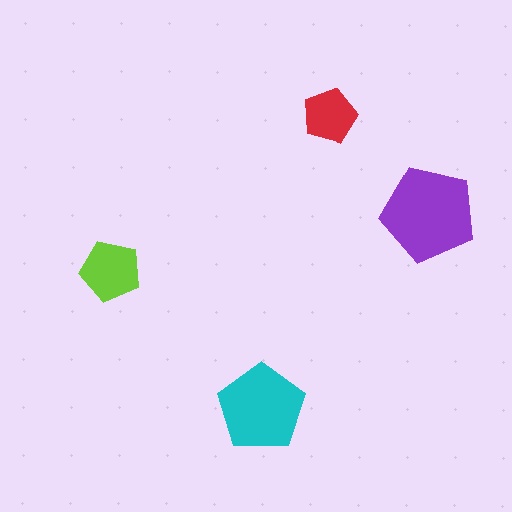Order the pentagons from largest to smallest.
the purple one, the cyan one, the lime one, the red one.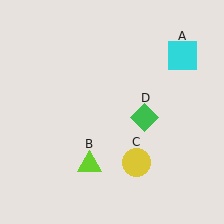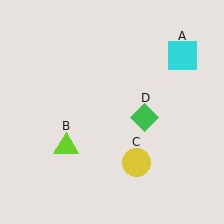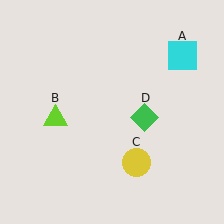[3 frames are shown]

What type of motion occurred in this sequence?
The lime triangle (object B) rotated clockwise around the center of the scene.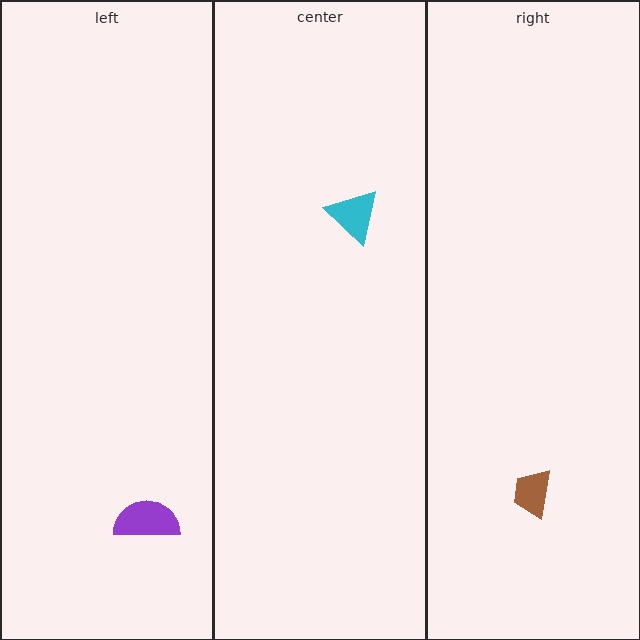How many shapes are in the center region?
1.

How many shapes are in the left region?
1.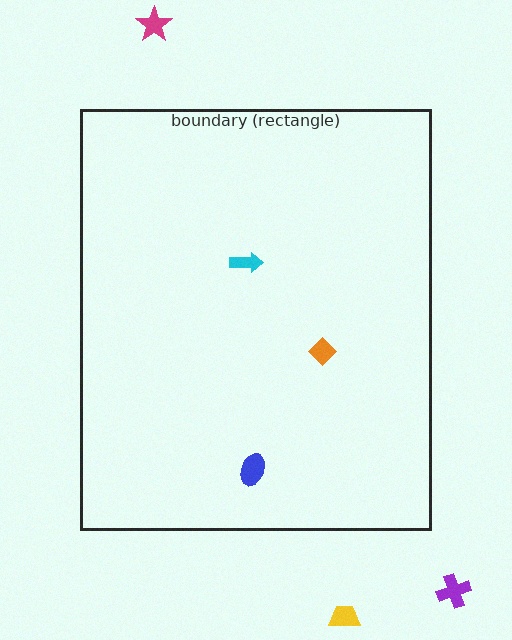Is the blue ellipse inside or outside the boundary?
Inside.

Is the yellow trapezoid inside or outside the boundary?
Outside.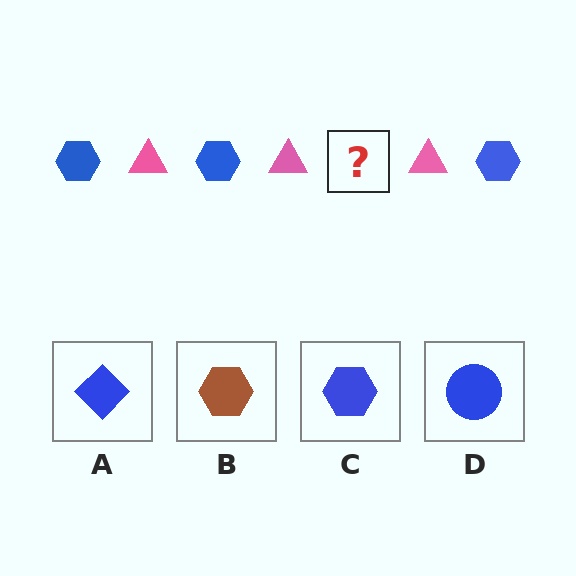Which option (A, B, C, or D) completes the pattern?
C.